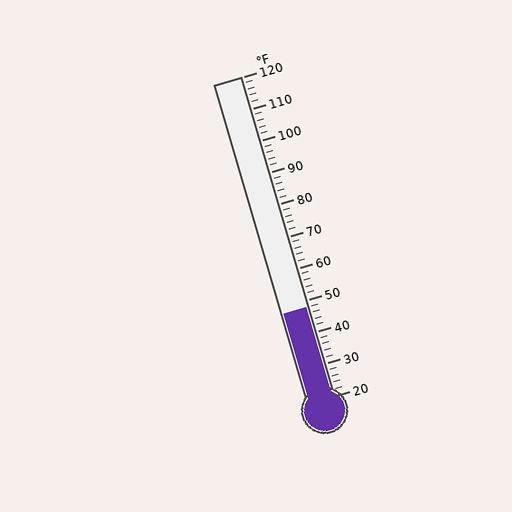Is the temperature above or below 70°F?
The temperature is below 70°F.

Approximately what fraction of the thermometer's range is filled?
The thermometer is filled to approximately 30% of its range.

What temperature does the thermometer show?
The thermometer shows approximately 48°F.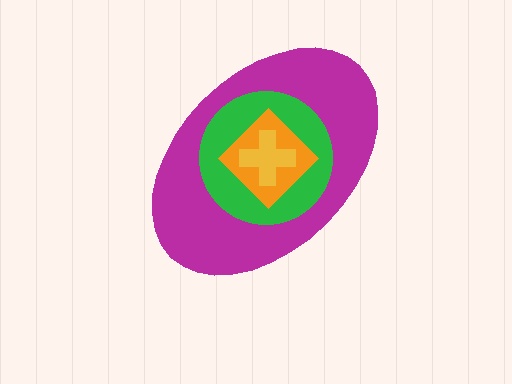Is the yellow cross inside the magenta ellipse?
Yes.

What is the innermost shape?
The yellow cross.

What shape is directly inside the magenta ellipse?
The green circle.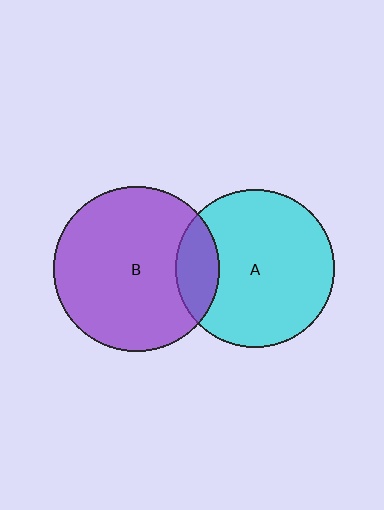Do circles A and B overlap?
Yes.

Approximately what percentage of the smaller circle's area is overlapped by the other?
Approximately 15%.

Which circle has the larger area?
Circle B (purple).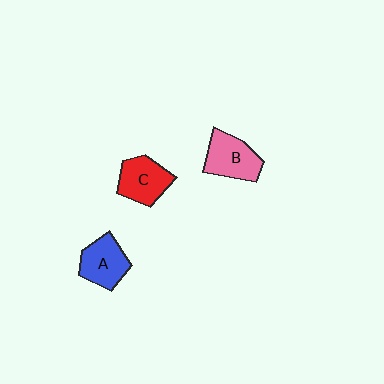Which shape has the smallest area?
Shape A (blue).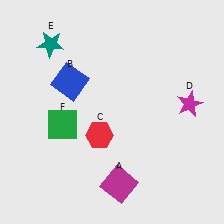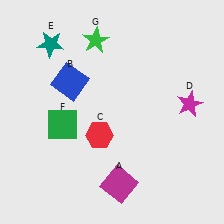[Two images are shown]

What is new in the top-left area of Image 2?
A green star (G) was added in the top-left area of Image 2.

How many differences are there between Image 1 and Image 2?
There is 1 difference between the two images.